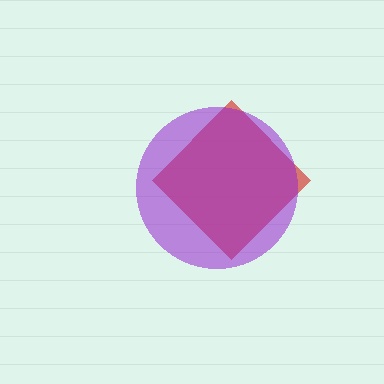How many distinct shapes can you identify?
There are 2 distinct shapes: a red diamond, a purple circle.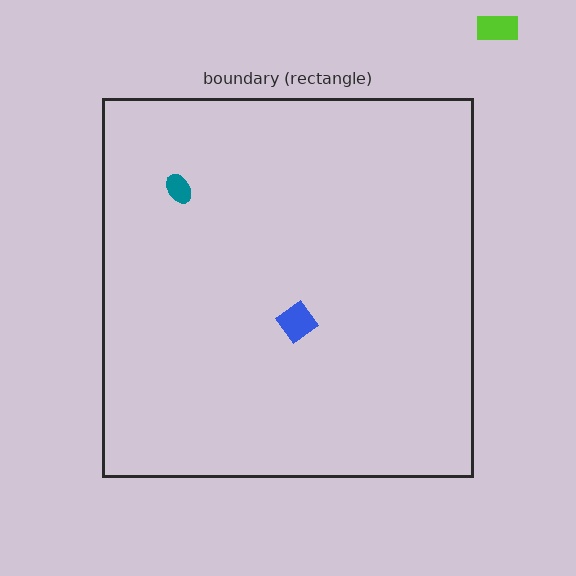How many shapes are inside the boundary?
2 inside, 1 outside.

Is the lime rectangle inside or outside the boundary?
Outside.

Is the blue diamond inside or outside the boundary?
Inside.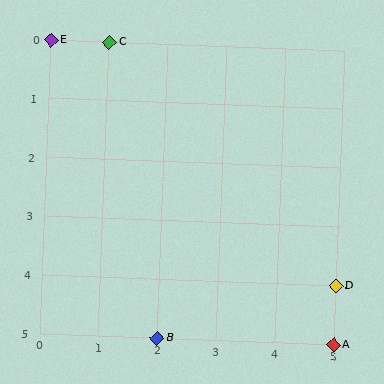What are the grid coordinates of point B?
Point B is at grid coordinates (2, 5).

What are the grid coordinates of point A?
Point A is at grid coordinates (5, 5).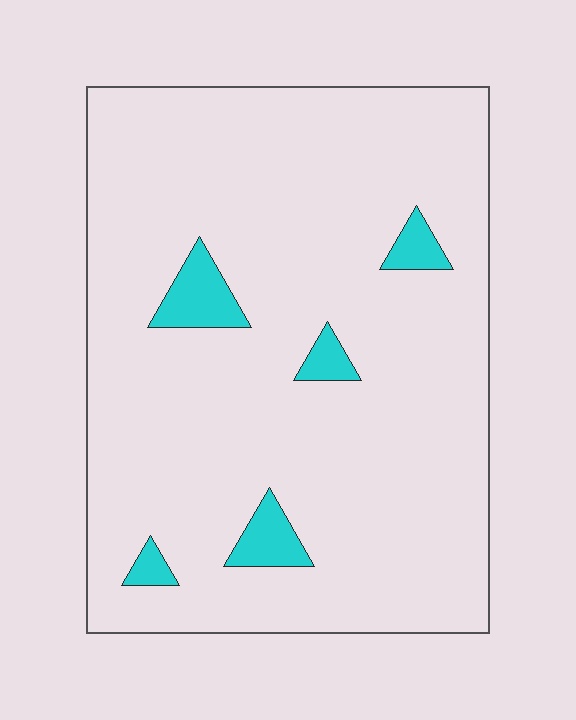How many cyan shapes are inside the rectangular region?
5.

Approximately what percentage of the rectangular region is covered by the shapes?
Approximately 5%.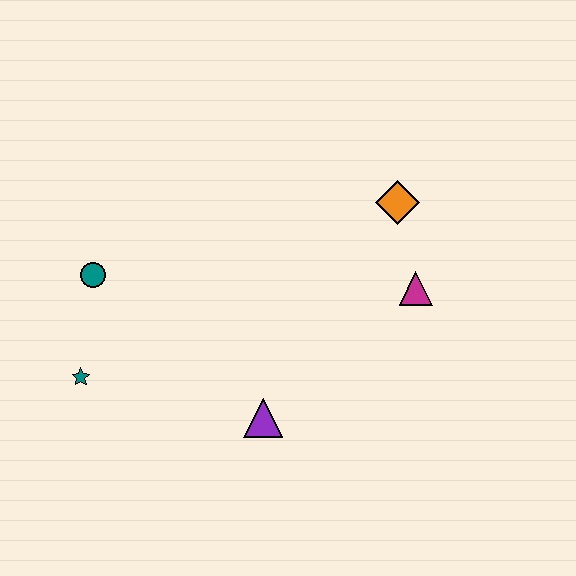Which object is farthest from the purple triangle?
The orange diamond is farthest from the purple triangle.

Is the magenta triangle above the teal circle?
No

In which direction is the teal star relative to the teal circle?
The teal star is below the teal circle.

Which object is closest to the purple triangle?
The teal star is closest to the purple triangle.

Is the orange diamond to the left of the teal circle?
No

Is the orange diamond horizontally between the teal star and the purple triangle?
No